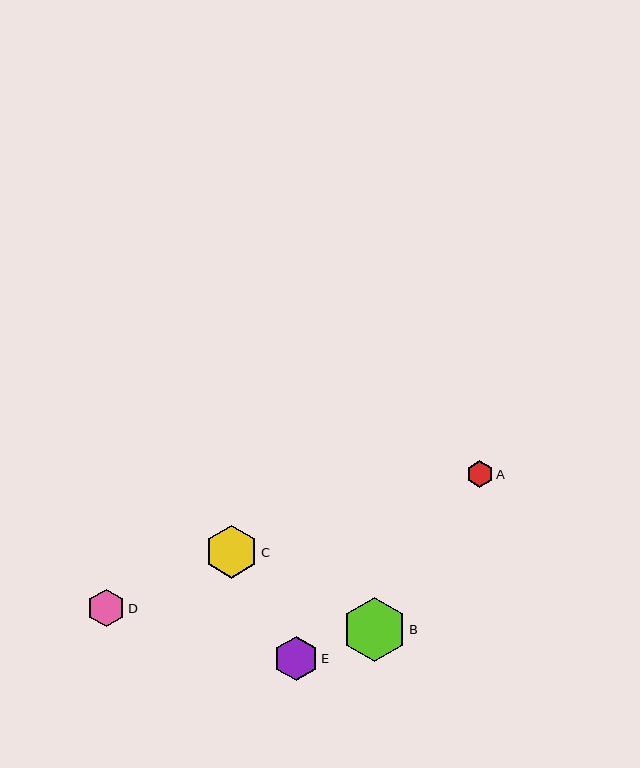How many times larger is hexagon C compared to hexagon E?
Hexagon C is approximately 1.2 times the size of hexagon E.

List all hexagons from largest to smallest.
From largest to smallest: B, C, E, D, A.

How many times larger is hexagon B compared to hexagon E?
Hexagon B is approximately 1.5 times the size of hexagon E.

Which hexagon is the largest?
Hexagon B is the largest with a size of approximately 64 pixels.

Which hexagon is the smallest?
Hexagon A is the smallest with a size of approximately 27 pixels.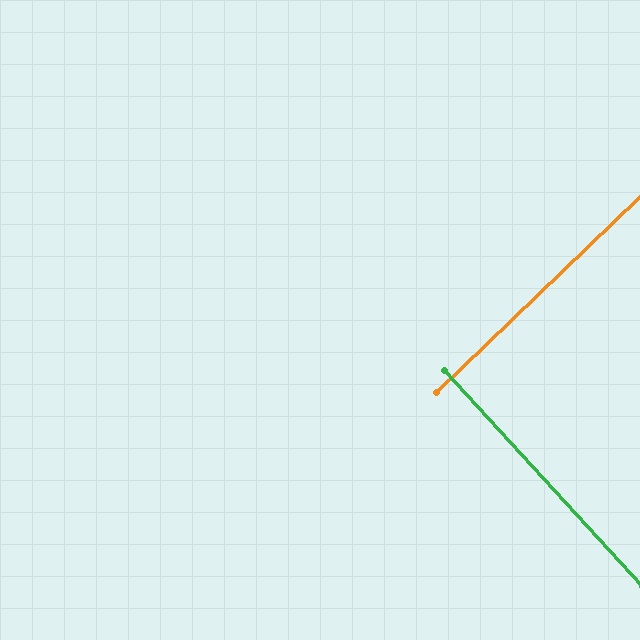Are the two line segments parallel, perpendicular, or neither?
Perpendicular — they meet at approximately 89°.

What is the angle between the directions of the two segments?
Approximately 89 degrees.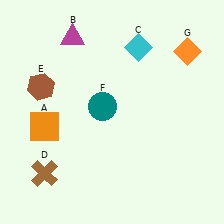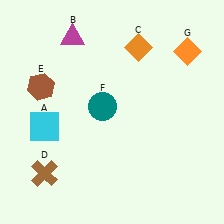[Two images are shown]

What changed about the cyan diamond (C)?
In Image 1, C is cyan. In Image 2, it changed to orange.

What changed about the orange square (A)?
In Image 1, A is orange. In Image 2, it changed to cyan.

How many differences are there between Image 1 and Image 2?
There are 2 differences between the two images.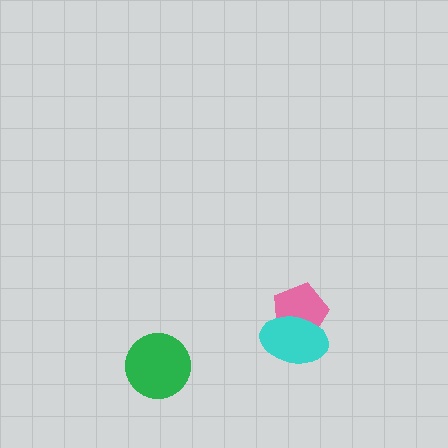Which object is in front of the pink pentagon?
The cyan ellipse is in front of the pink pentagon.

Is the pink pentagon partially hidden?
Yes, it is partially covered by another shape.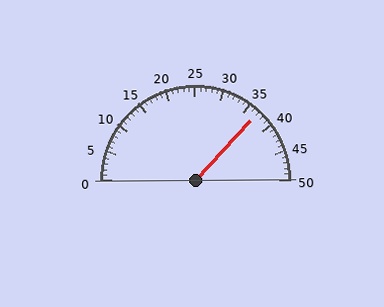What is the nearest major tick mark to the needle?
The nearest major tick mark is 35.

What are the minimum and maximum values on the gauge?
The gauge ranges from 0 to 50.